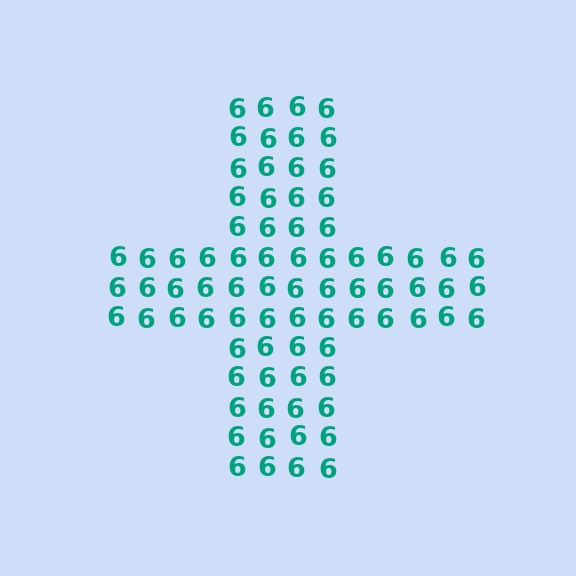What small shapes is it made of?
It is made of small digit 6's.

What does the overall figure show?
The overall figure shows a cross.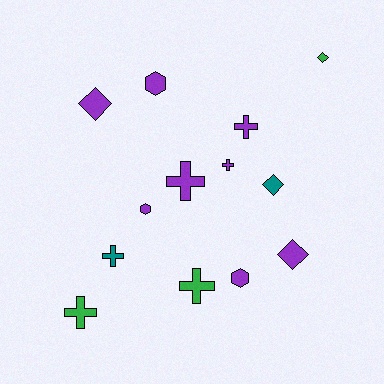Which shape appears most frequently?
Cross, with 6 objects.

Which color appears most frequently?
Purple, with 8 objects.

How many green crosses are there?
There are 2 green crosses.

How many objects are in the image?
There are 13 objects.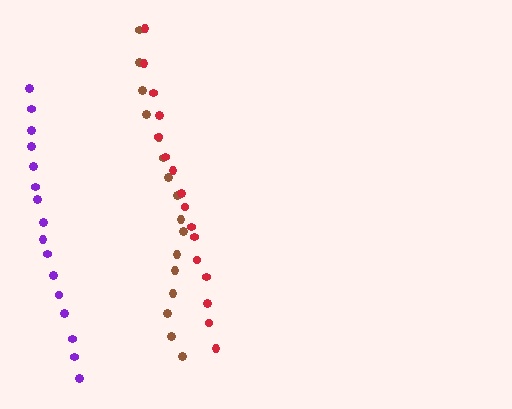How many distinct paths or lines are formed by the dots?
There are 3 distinct paths.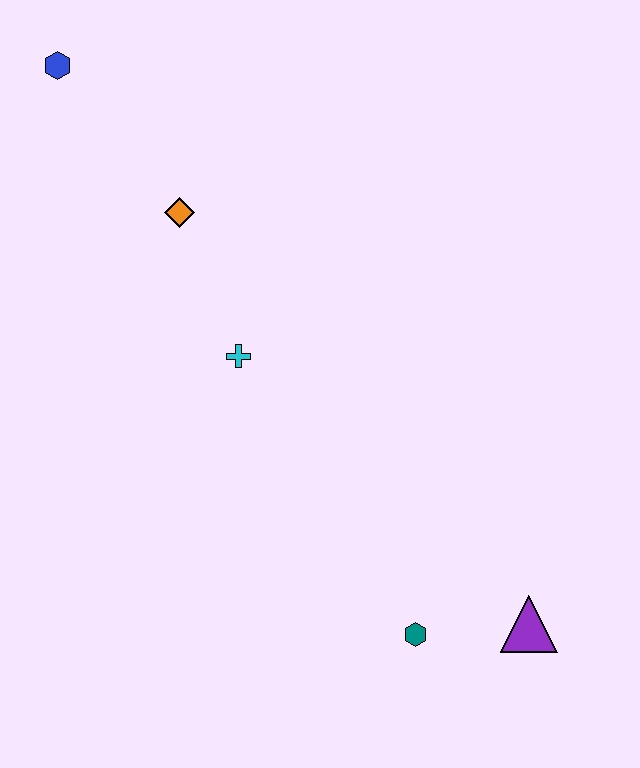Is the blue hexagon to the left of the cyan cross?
Yes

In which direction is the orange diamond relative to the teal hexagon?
The orange diamond is above the teal hexagon.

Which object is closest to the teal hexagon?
The purple triangle is closest to the teal hexagon.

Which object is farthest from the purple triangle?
The blue hexagon is farthest from the purple triangle.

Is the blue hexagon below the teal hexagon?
No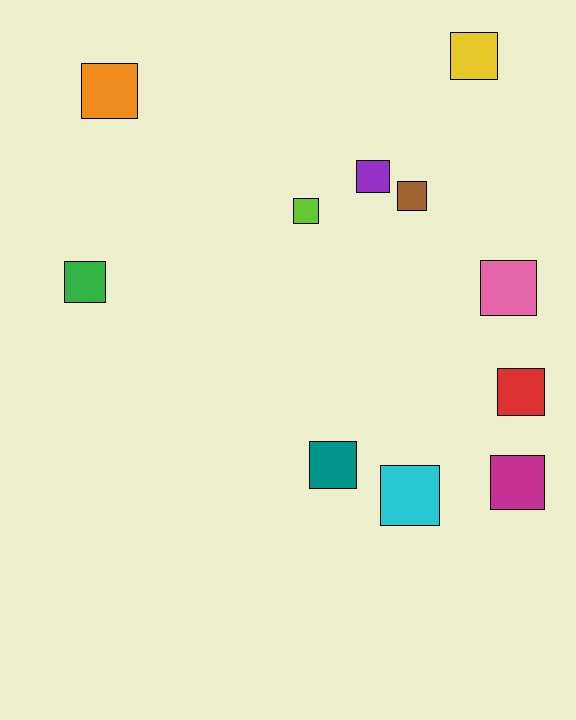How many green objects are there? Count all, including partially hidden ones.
There is 1 green object.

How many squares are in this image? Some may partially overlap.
There are 11 squares.